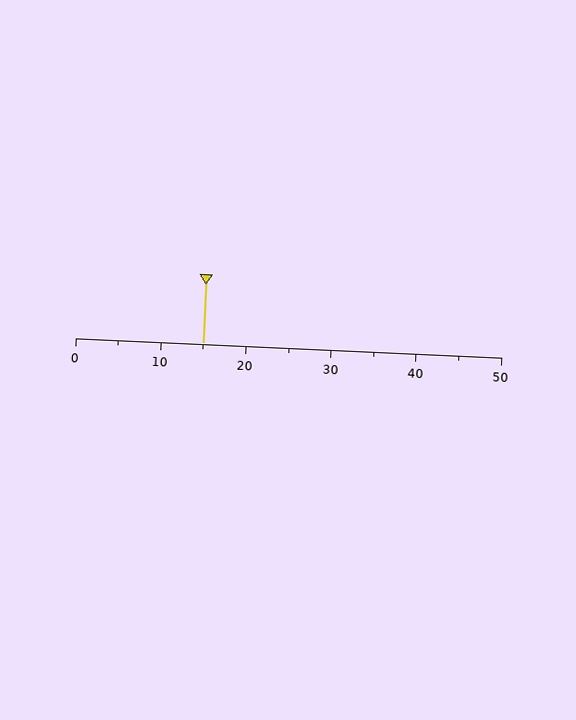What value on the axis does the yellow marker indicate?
The marker indicates approximately 15.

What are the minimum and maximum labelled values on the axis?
The axis runs from 0 to 50.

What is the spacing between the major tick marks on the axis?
The major ticks are spaced 10 apart.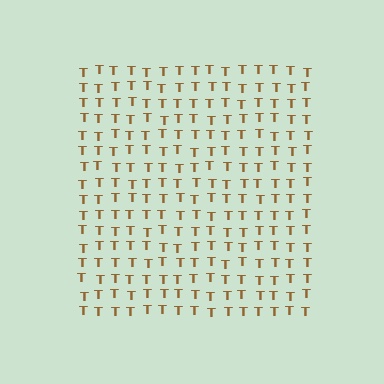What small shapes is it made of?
It is made of small letter T's.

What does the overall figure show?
The overall figure shows a square.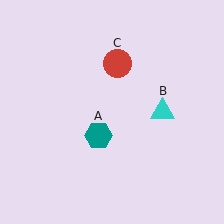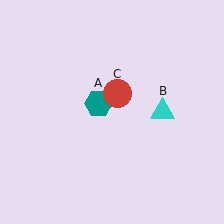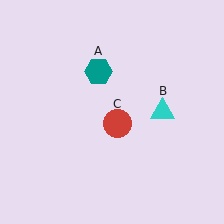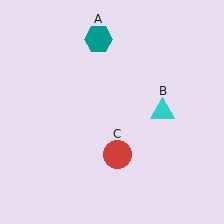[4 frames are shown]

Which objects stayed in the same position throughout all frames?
Cyan triangle (object B) remained stationary.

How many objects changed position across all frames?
2 objects changed position: teal hexagon (object A), red circle (object C).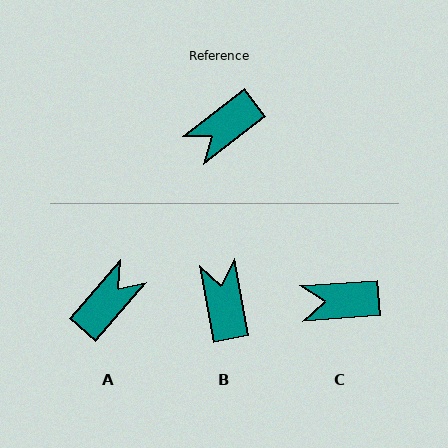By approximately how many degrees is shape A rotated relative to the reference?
Approximately 168 degrees clockwise.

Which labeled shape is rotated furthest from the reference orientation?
A, about 168 degrees away.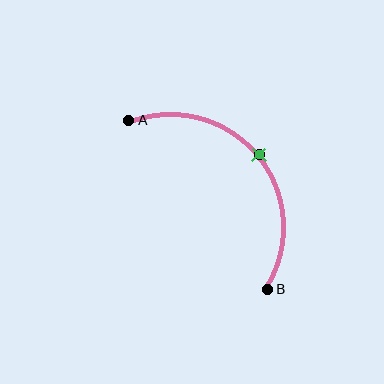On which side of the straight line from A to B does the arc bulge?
The arc bulges above and to the right of the straight line connecting A and B.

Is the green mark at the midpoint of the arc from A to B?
Yes. The green mark lies on the arc at equal arc-length from both A and B — it is the arc midpoint.